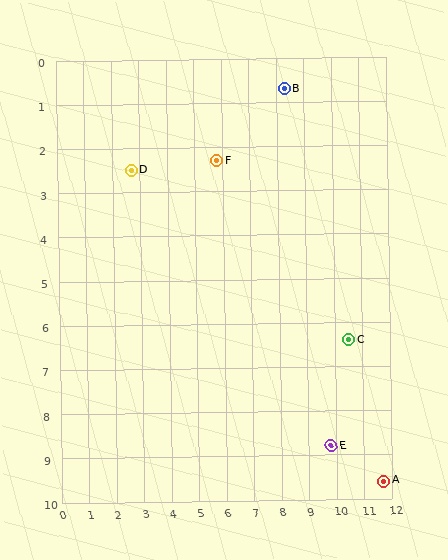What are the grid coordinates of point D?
Point D is at approximately (2.7, 2.5).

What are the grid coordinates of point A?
Point A is at approximately (11.7, 9.6).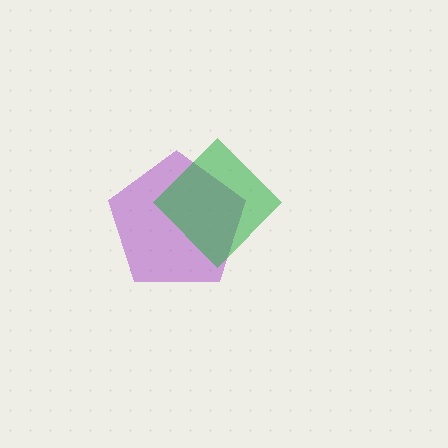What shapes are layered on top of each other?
The layered shapes are: a purple pentagon, a green diamond.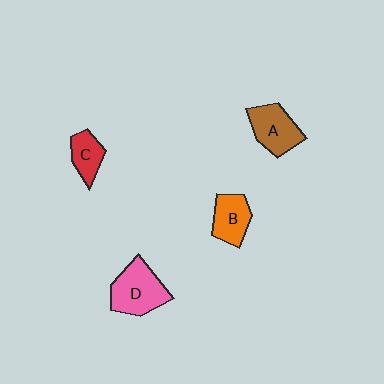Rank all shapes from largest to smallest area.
From largest to smallest: D (pink), A (brown), B (orange), C (red).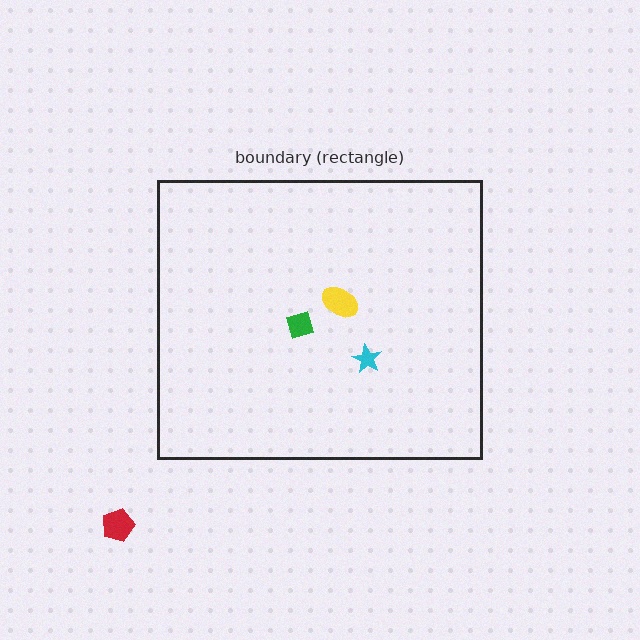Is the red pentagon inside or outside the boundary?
Outside.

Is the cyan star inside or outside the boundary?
Inside.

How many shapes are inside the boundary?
3 inside, 1 outside.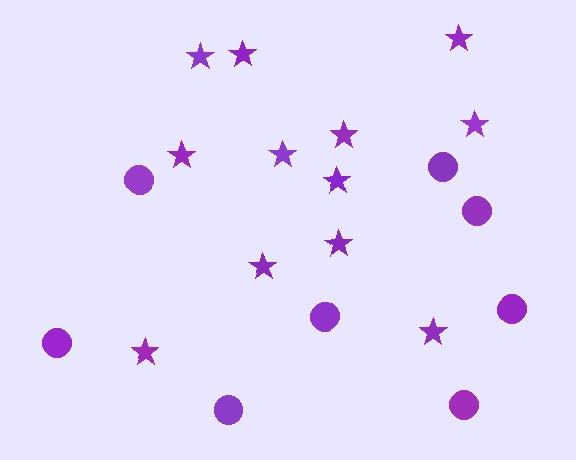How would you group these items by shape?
There are 2 groups: one group of stars (12) and one group of circles (8).